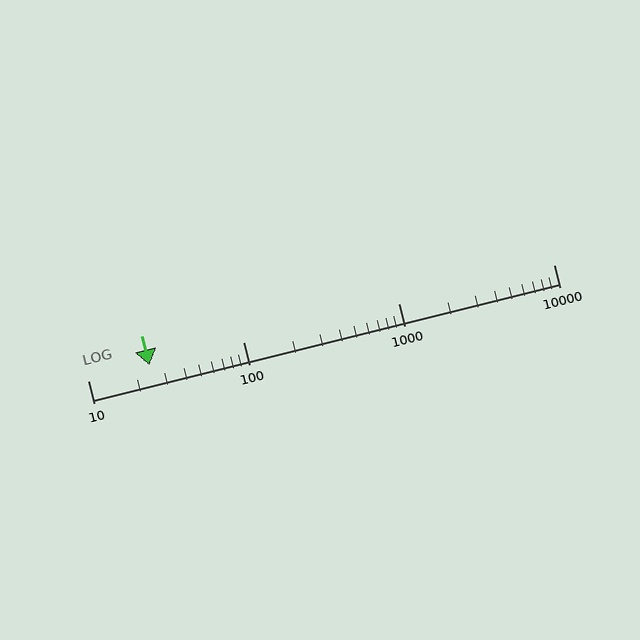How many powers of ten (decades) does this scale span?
The scale spans 3 decades, from 10 to 10000.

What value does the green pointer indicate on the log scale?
The pointer indicates approximately 25.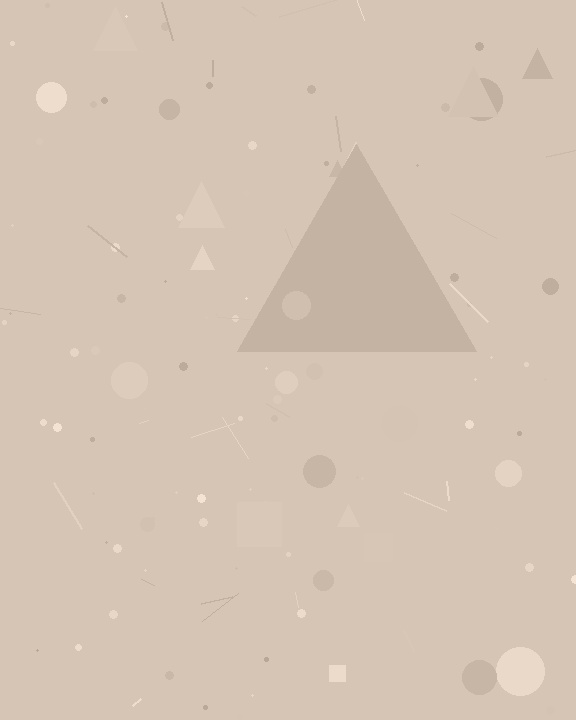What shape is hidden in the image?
A triangle is hidden in the image.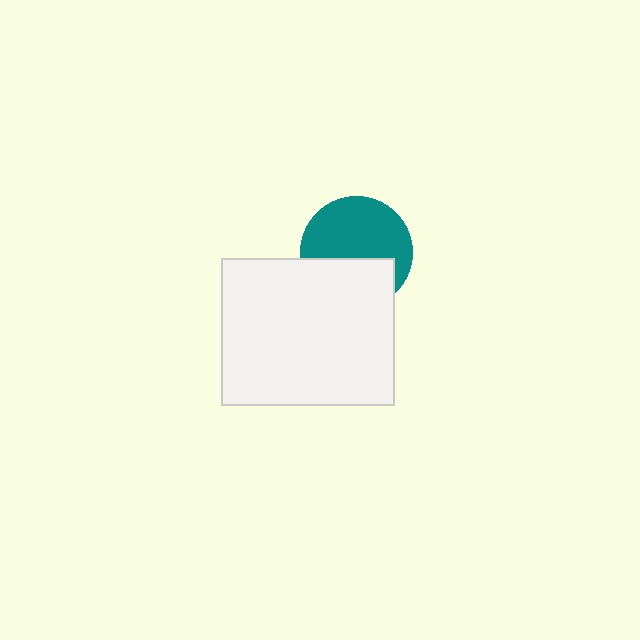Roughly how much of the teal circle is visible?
About half of it is visible (roughly 60%).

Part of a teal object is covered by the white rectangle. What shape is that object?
It is a circle.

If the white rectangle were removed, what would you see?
You would see the complete teal circle.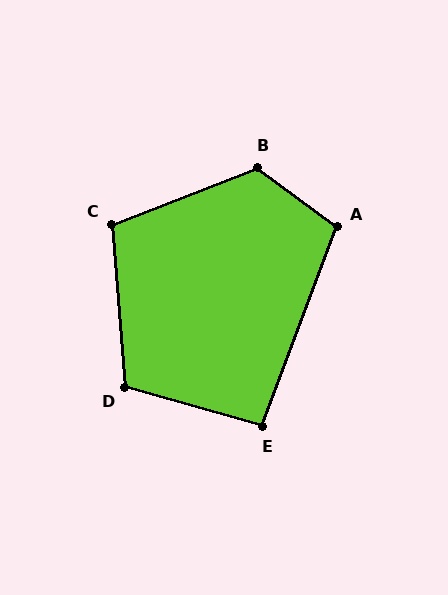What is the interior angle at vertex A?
Approximately 105 degrees (obtuse).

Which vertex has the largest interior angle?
B, at approximately 123 degrees.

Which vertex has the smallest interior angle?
E, at approximately 95 degrees.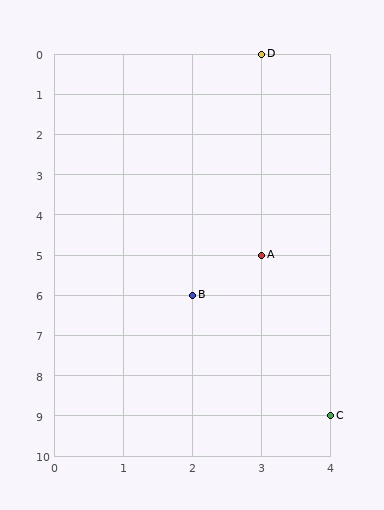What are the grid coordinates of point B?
Point B is at grid coordinates (2, 6).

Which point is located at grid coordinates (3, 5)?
Point A is at (3, 5).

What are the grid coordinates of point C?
Point C is at grid coordinates (4, 9).